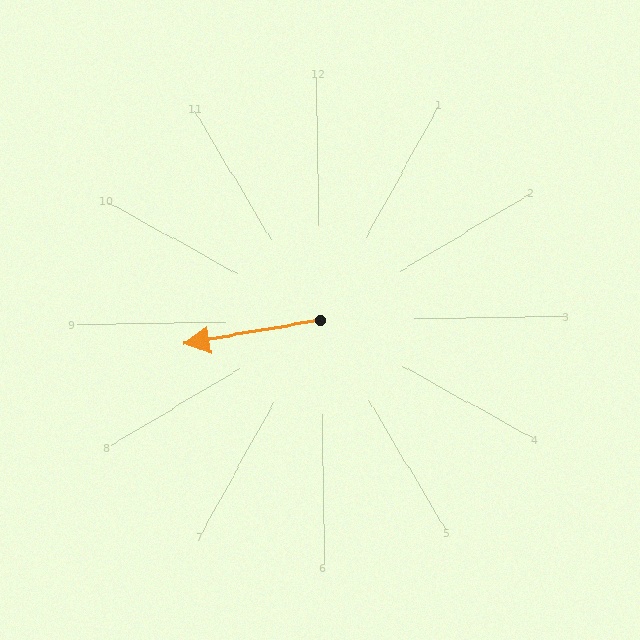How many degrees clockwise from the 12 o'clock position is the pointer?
Approximately 261 degrees.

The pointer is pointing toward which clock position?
Roughly 9 o'clock.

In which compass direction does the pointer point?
West.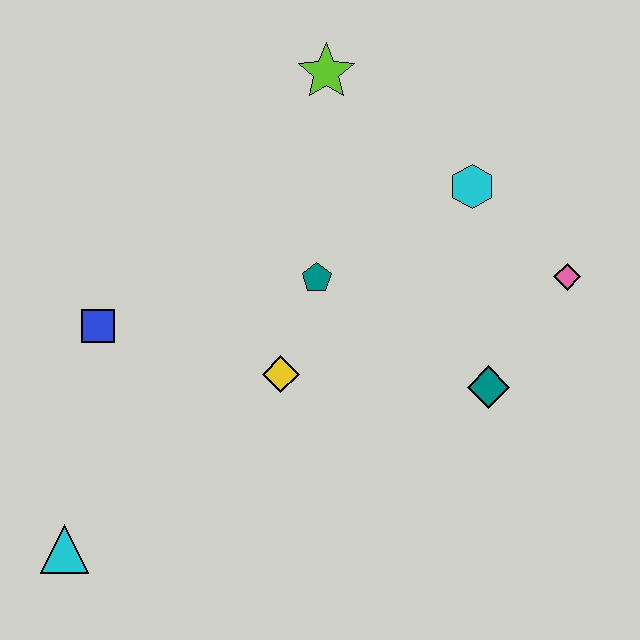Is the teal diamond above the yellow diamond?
No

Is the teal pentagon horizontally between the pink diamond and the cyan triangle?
Yes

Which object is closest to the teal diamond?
The pink diamond is closest to the teal diamond.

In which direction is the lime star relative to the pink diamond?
The lime star is to the left of the pink diamond.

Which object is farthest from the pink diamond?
The cyan triangle is farthest from the pink diamond.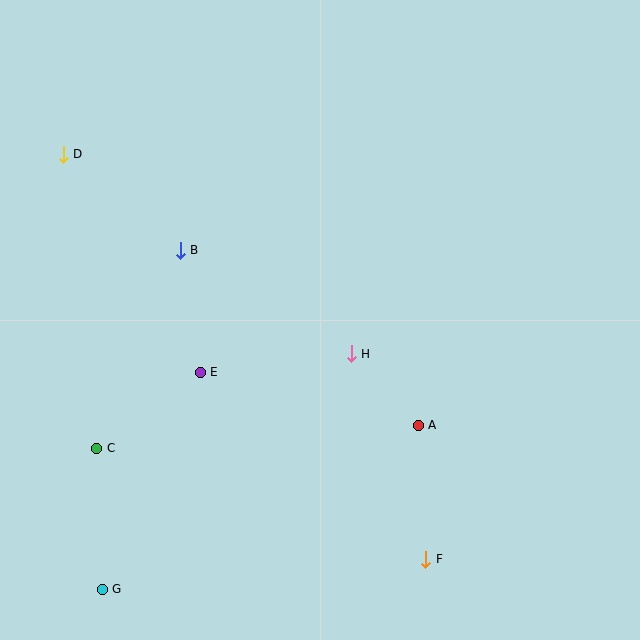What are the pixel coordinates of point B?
Point B is at (180, 250).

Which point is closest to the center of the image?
Point H at (351, 354) is closest to the center.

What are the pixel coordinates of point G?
Point G is at (102, 589).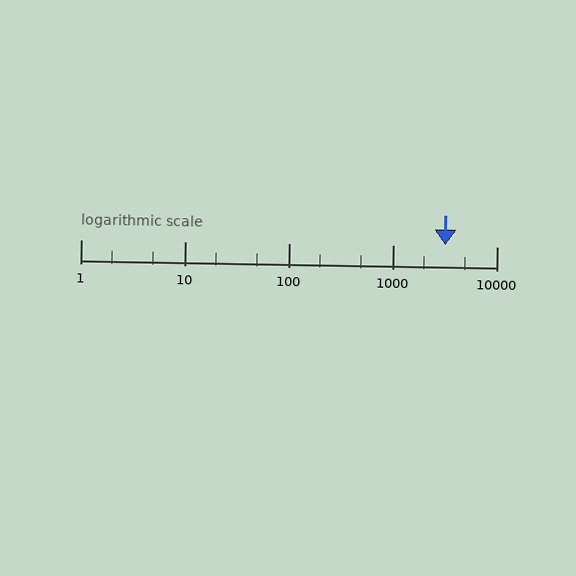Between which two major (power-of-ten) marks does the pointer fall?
The pointer is between 1000 and 10000.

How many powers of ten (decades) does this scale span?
The scale spans 4 decades, from 1 to 10000.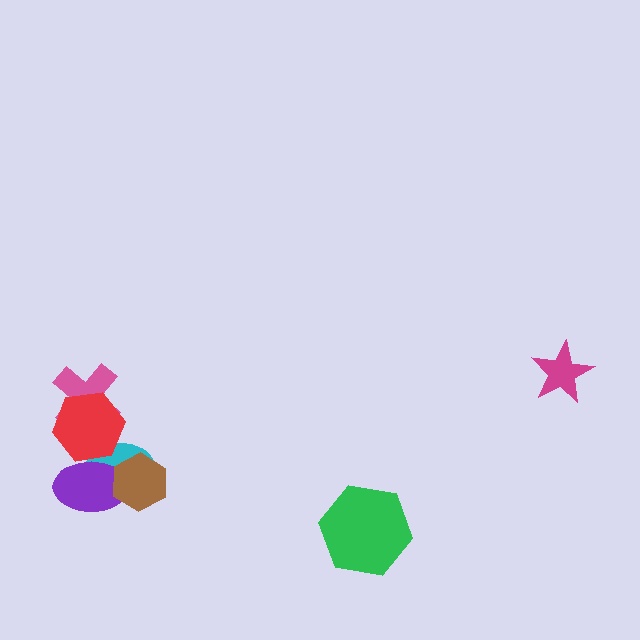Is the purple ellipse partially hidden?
Yes, it is partially covered by another shape.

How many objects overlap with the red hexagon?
3 objects overlap with the red hexagon.